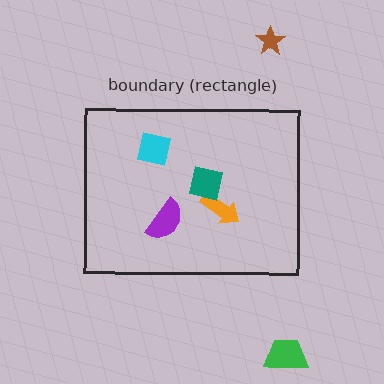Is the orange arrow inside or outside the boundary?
Inside.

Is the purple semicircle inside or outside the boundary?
Inside.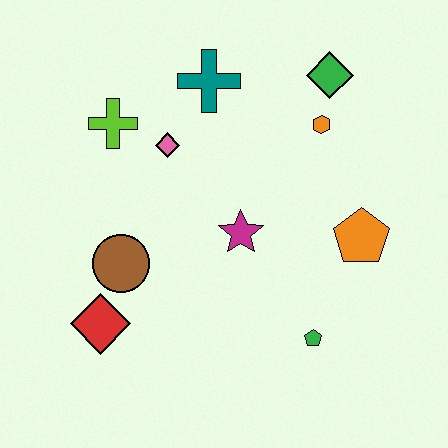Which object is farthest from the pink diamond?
The green pentagon is farthest from the pink diamond.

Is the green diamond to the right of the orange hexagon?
Yes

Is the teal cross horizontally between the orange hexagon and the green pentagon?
No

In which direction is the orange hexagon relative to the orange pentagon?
The orange hexagon is above the orange pentagon.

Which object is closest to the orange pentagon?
The green pentagon is closest to the orange pentagon.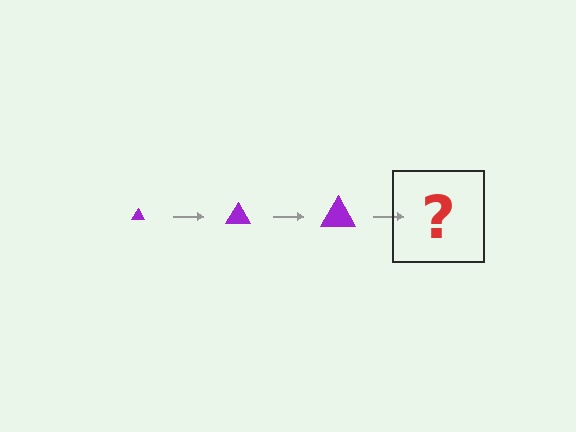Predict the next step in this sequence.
The next step is a purple triangle, larger than the previous one.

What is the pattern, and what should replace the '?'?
The pattern is that the triangle gets progressively larger each step. The '?' should be a purple triangle, larger than the previous one.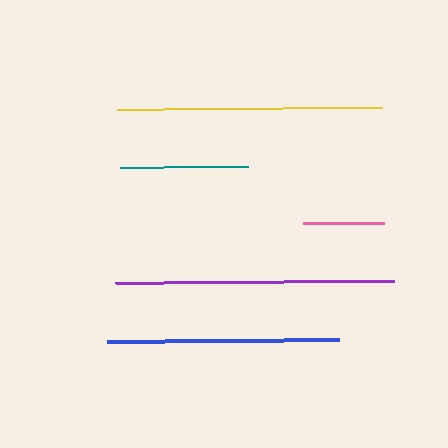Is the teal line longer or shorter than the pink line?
The teal line is longer than the pink line.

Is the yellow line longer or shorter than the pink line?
The yellow line is longer than the pink line.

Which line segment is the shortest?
The pink line is the shortest at approximately 80 pixels.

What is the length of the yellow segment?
The yellow segment is approximately 265 pixels long.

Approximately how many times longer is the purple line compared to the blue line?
The purple line is approximately 1.2 times the length of the blue line.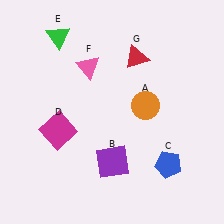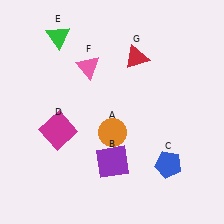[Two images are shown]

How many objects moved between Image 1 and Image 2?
1 object moved between the two images.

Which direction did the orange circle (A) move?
The orange circle (A) moved left.